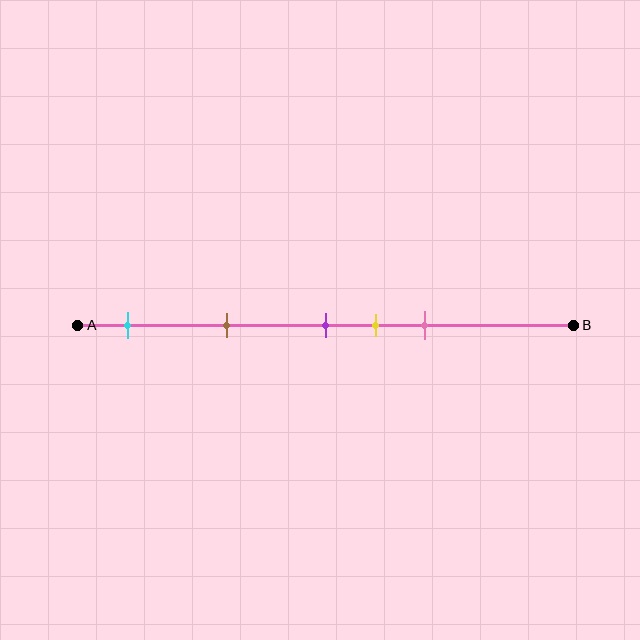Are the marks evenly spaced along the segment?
No, the marks are not evenly spaced.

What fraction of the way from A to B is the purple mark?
The purple mark is approximately 50% (0.5) of the way from A to B.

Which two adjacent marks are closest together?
The purple and yellow marks are the closest adjacent pair.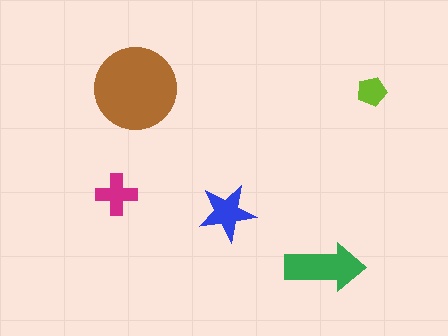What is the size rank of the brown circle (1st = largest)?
1st.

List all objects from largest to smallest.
The brown circle, the green arrow, the blue star, the magenta cross, the lime pentagon.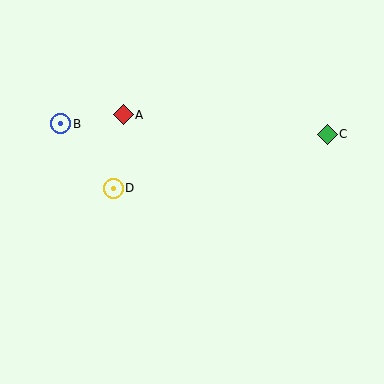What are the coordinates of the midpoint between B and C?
The midpoint between B and C is at (194, 129).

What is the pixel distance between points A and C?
The distance between A and C is 205 pixels.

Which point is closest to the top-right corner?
Point C is closest to the top-right corner.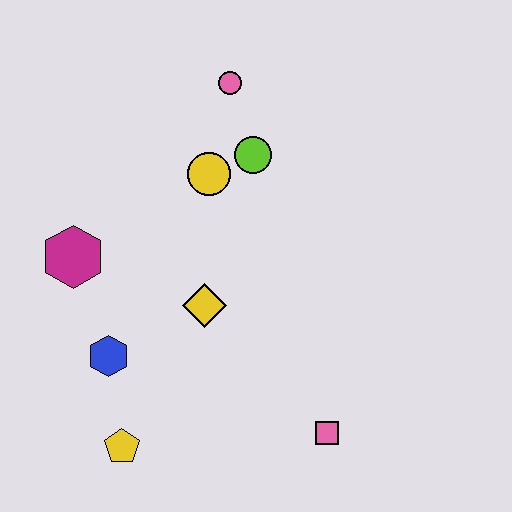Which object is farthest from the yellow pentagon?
The pink circle is farthest from the yellow pentagon.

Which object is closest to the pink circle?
The lime circle is closest to the pink circle.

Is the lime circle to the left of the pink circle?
No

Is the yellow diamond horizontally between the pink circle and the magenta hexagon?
Yes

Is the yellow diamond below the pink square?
No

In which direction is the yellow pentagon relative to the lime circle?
The yellow pentagon is below the lime circle.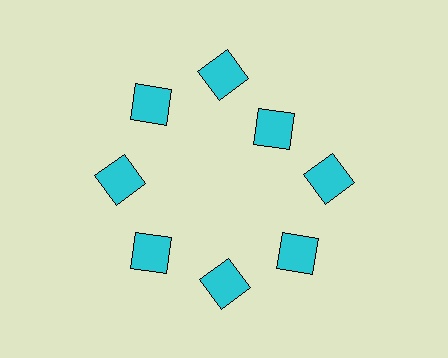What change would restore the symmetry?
The symmetry would be restored by moving it outward, back onto the ring so that all 8 squares sit at equal angles and equal distance from the center.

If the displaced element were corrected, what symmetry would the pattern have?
It would have 8-fold rotational symmetry — the pattern would map onto itself every 45 degrees.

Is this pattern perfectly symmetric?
No. The 8 cyan squares are arranged in a ring, but one element near the 2 o'clock position is pulled inward toward the center, breaking the 8-fold rotational symmetry.